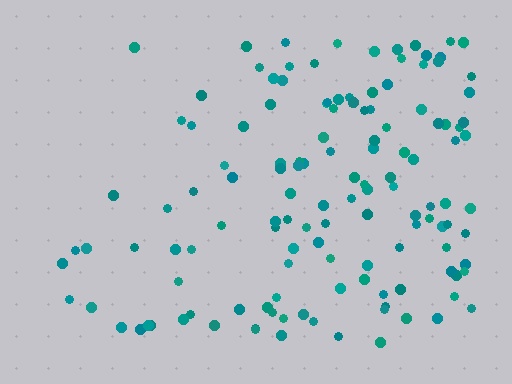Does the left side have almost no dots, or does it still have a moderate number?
Still a moderate number, just noticeably fewer than the right.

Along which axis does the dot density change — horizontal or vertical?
Horizontal.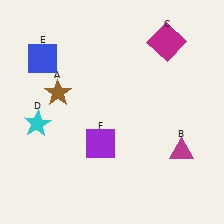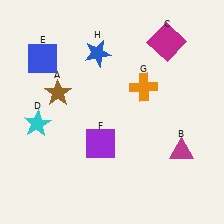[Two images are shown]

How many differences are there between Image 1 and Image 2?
There are 2 differences between the two images.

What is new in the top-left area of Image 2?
A blue star (H) was added in the top-left area of Image 2.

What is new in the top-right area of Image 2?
An orange cross (G) was added in the top-right area of Image 2.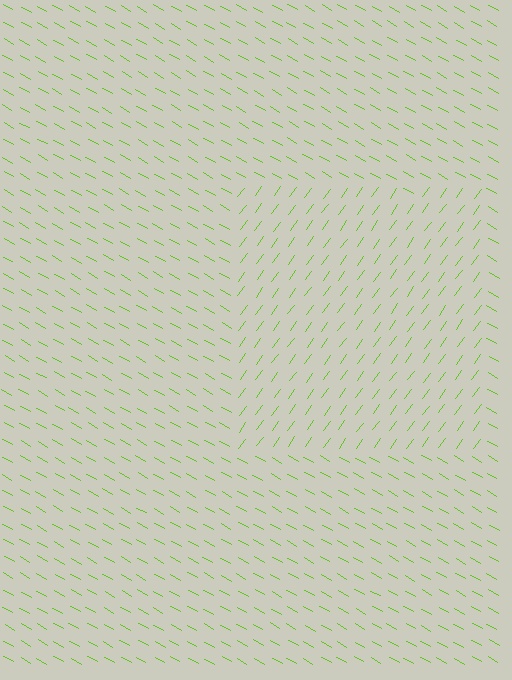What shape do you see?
I see a rectangle.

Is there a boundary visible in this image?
Yes, there is a texture boundary formed by a change in line orientation.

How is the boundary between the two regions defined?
The boundary is defined purely by a change in line orientation (approximately 83 degrees difference). All lines are the same color and thickness.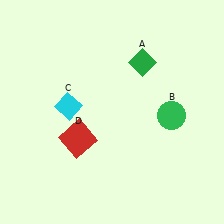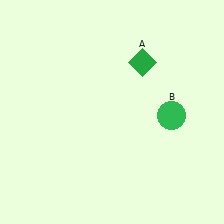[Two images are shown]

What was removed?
The cyan diamond (C), the red square (D) were removed in Image 2.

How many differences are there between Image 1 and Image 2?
There are 2 differences between the two images.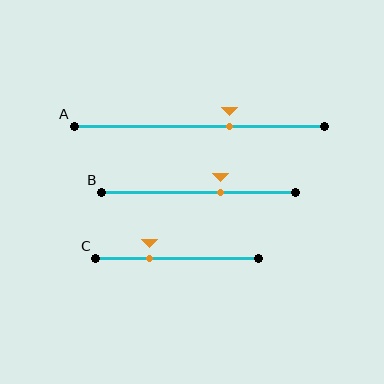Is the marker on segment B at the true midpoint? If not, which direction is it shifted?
No, the marker on segment B is shifted to the right by about 11% of the segment length.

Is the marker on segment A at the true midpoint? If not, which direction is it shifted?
No, the marker on segment A is shifted to the right by about 12% of the segment length.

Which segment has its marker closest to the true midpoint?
Segment B has its marker closest to the true midpoint.